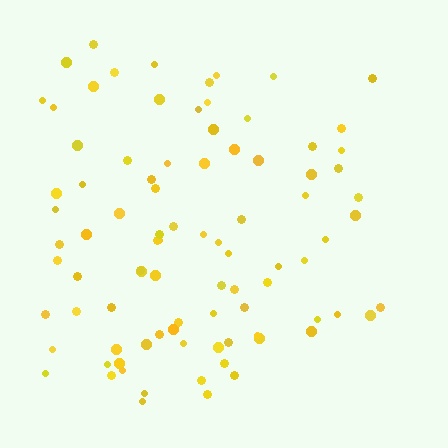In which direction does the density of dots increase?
From right to left, with the left side densest.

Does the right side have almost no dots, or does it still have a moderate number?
Still a moderate number, just noticeably fewer than the left.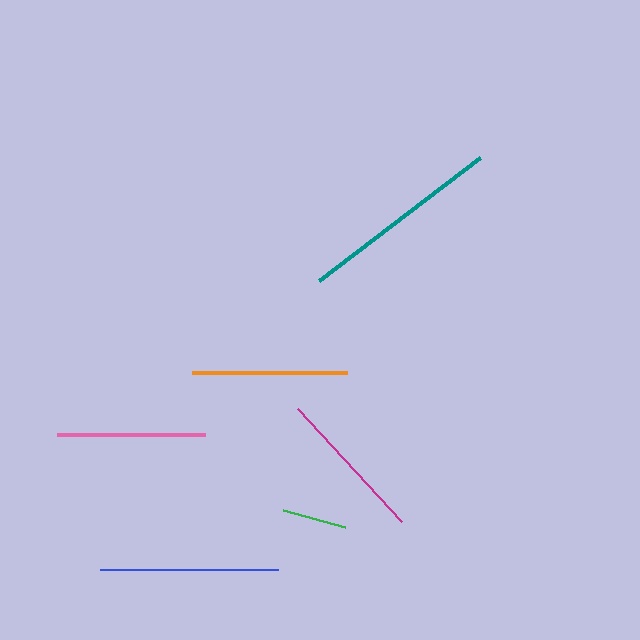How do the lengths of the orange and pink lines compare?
The orange and pink lines are approximately the same length.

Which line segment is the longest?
The teal line is the longest at approximately 202 pixels.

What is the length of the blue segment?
The blue segment is approximately 178 pixels long.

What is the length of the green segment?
The green segment is approximately 64 pixels long.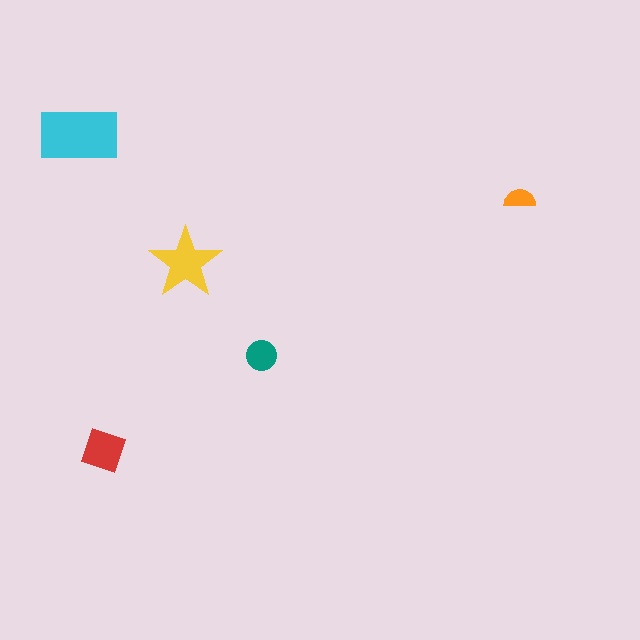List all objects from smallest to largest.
The orange semicircle, the teal circle, the red diamond, the yellow star, the cyan rectangle.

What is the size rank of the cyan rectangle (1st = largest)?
1st.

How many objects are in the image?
There are 5 objects in the image.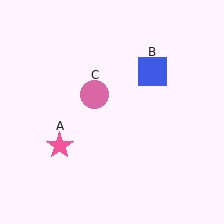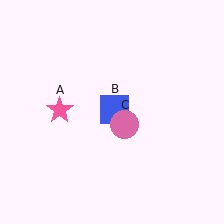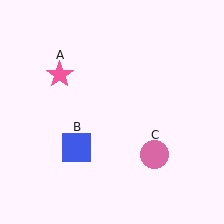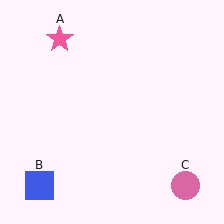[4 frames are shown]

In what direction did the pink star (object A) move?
The pink star (object A) moved up.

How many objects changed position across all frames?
3 objects changed position: pink star (object A), blue square (object B), pink circle (object C).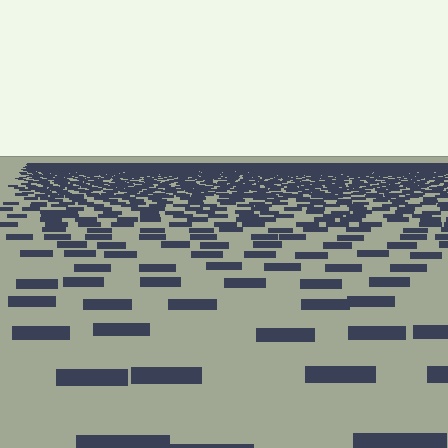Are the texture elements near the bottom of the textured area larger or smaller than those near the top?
Larger. Near the bottom, elements are closer to the viewer and appear at a bigger on-screen size.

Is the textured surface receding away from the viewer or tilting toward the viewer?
The surface is receding away from the viewer. Texture elements get smaller and denser toward the top.